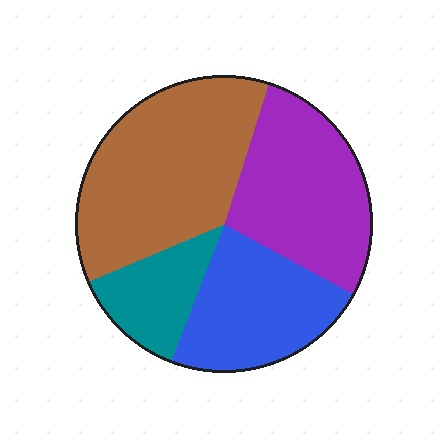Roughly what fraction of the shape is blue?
Blue takes up about one quarter (1/4) of the shape.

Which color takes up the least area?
Teal, at roughly 15%.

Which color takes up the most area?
Brown, at roughly 35%.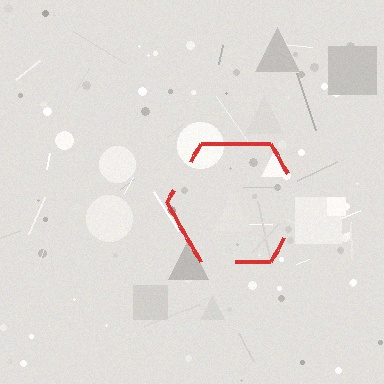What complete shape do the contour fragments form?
The contour fragments form a hexagon.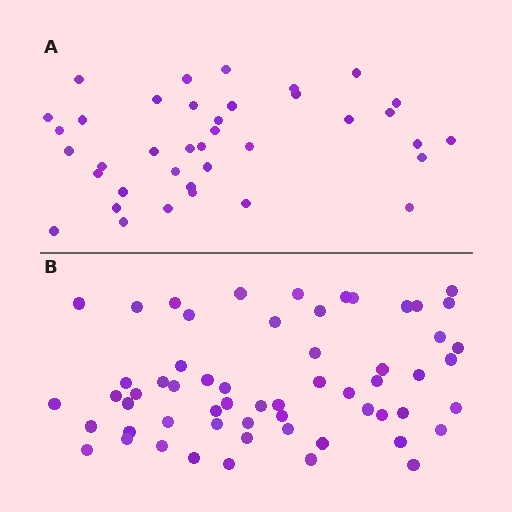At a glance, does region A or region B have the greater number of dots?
Region B (the bottom region) has more dots.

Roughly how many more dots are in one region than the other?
Region B has approximately 20 more dots than region A.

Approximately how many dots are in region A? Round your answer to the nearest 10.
About 40 dots. (The exact count is 38, which rounds to 40.)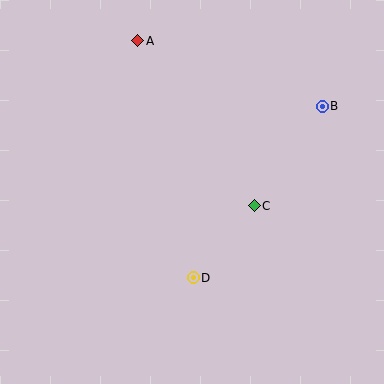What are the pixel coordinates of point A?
Point A is at (138, 41).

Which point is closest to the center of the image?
Point C at (254, 206) is closest to the center.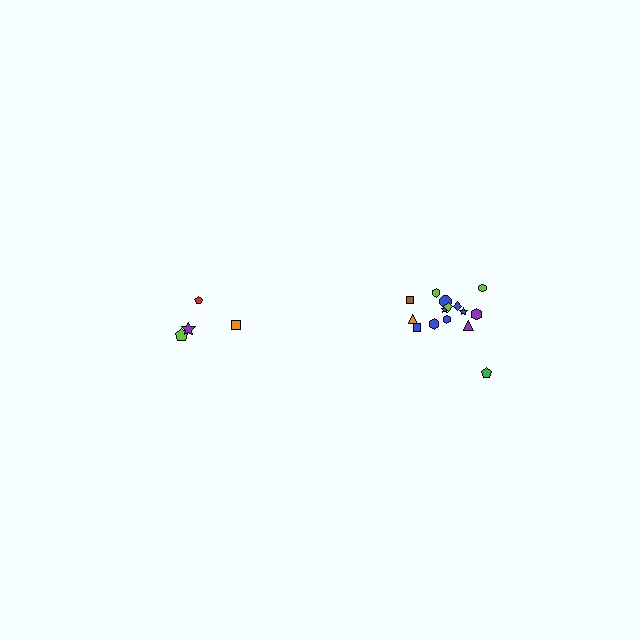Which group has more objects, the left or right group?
The right group.